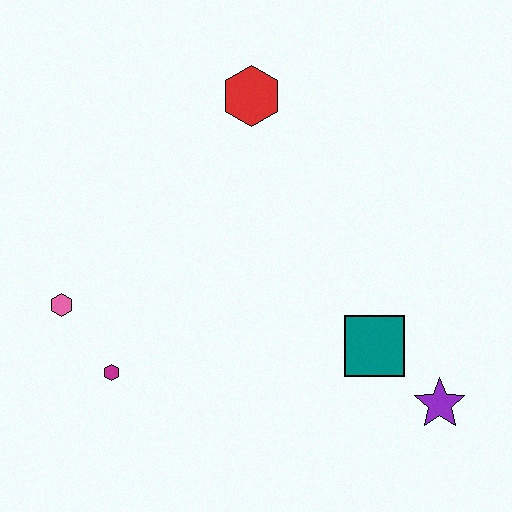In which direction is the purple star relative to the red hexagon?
The purple star is below the red hexagon.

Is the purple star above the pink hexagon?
No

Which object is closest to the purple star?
The teal square is closest to the purple star.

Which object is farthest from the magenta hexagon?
The purple star is farthest from the magenta hexagon.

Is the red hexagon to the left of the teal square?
Yes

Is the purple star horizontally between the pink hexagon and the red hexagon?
No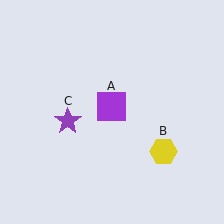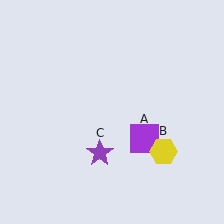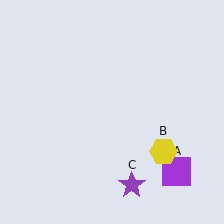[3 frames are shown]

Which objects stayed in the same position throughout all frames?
Yellow hexagon (object B) remained stationary.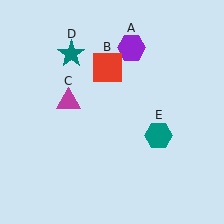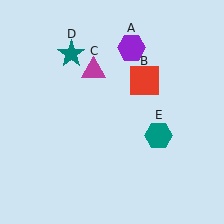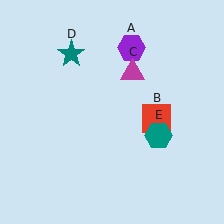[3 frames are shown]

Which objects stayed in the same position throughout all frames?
Purple hexagon (object A) and teal star (object D) and teal hexagon (object E) remained stationary.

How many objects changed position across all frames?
2 objects changed position: red square (object B), magenta triangle (object C).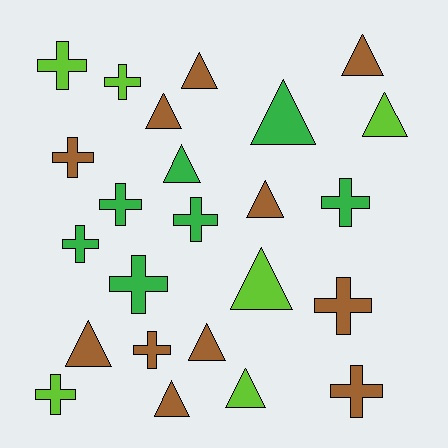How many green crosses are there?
There are 5 green crosses.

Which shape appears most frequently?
Triangle, with 12 objects.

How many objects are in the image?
There are 24 objects.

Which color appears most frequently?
Brown, with 11 objects.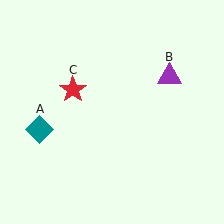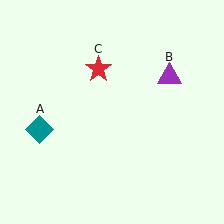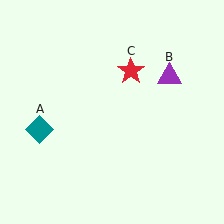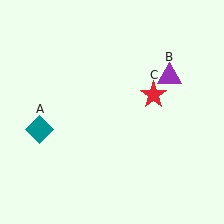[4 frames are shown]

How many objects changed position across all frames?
1 object changed position: red star (object C).